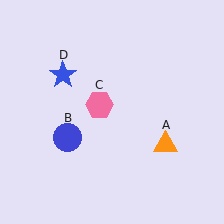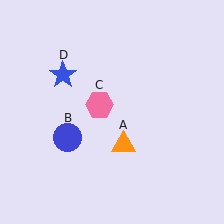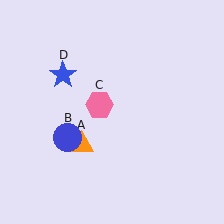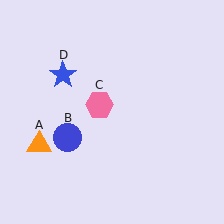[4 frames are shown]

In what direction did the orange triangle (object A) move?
The orange triangle (object A) moved left.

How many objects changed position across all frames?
1 object changed position: orange triangle (object A).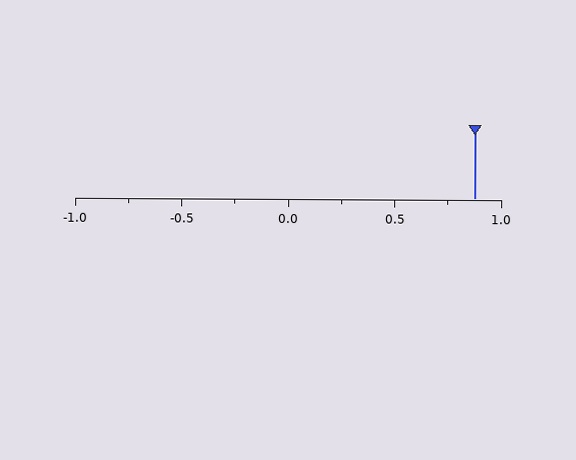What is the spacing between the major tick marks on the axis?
The major ticks are spaced 0.5 apart.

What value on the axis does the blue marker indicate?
The marker indicates approximately 0.88.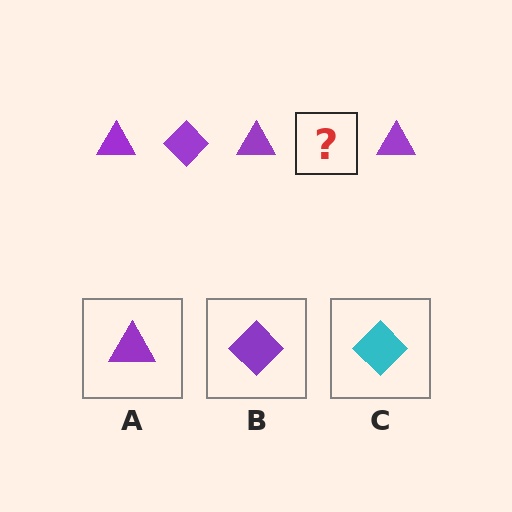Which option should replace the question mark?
Option B.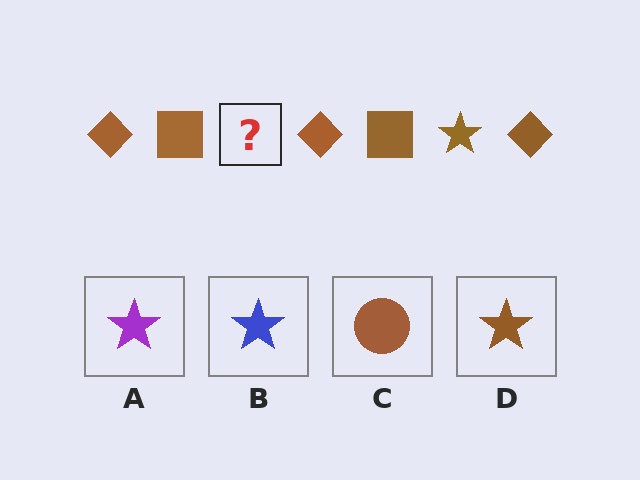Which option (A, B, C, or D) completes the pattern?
D.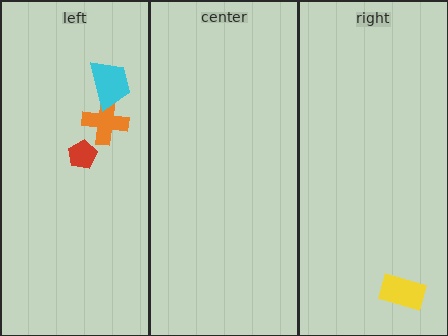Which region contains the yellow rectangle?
The right region.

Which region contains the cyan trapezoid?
The left region.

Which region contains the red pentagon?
The left region.